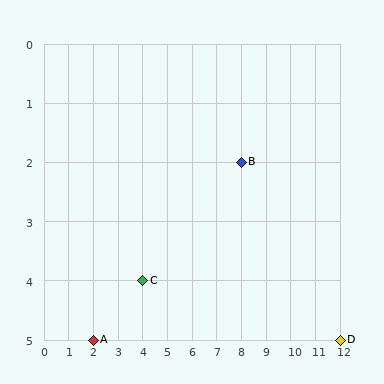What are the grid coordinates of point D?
Point D is at grid coordinates (12, 5).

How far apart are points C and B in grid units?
Points C and B are 4 columns and 2 rows apart (about 4.5 grid units diagonally).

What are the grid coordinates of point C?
Point C is at grid coordinates (4, 4).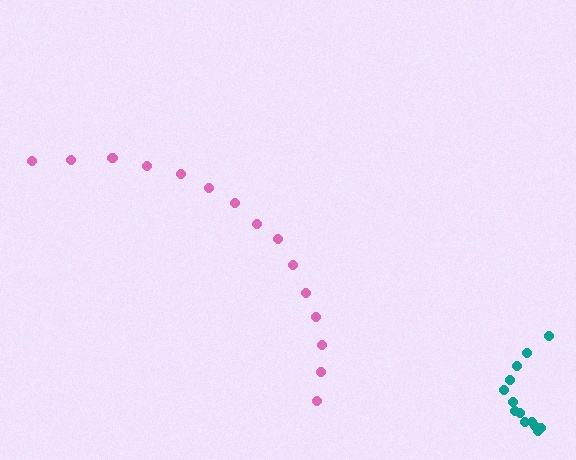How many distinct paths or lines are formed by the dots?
There are 2 distinct paths.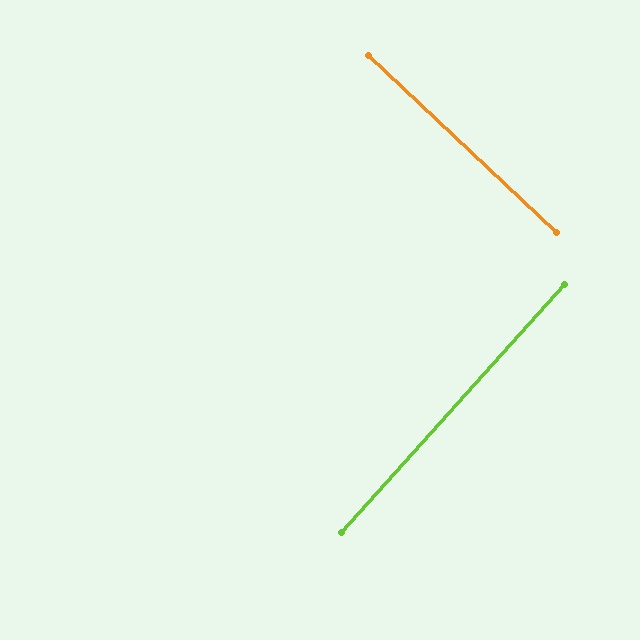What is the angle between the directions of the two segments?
Approximately 89 degrees.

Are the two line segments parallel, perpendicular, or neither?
Perpendicular — they meet at approximately 89°.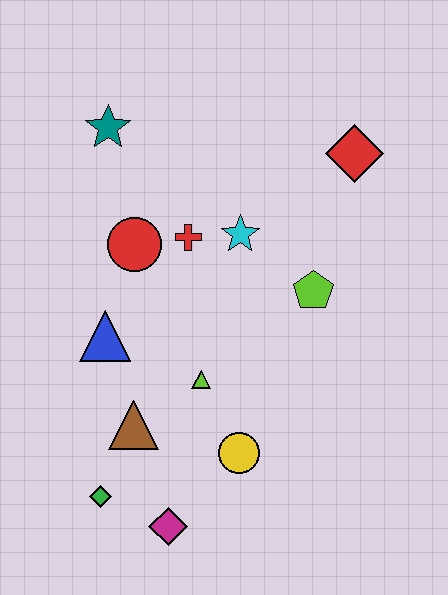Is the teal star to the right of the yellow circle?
No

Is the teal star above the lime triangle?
Yes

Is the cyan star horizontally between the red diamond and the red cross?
Yes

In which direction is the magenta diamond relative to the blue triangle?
The magenta diamond is below the blue triangle.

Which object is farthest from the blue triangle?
The red diamond is farthest from the blue triangle.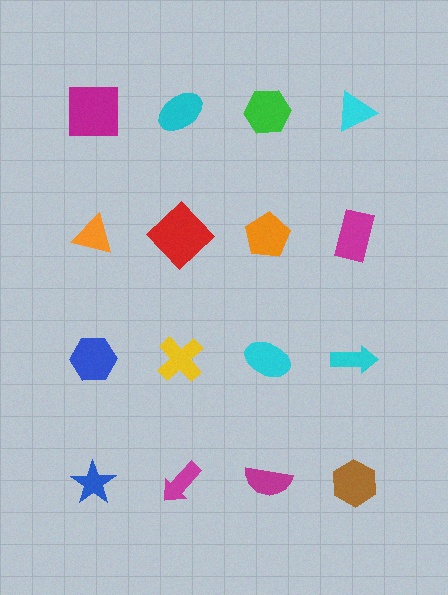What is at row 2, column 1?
An orange triangle.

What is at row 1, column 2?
A cyan ellipse.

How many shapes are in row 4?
4 shapes.